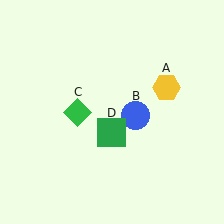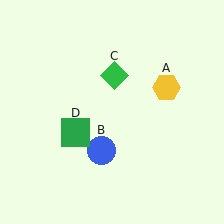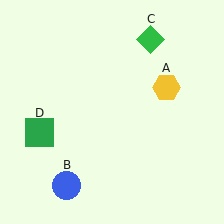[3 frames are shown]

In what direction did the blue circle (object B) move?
The blue circle (object B) moved down and to the left.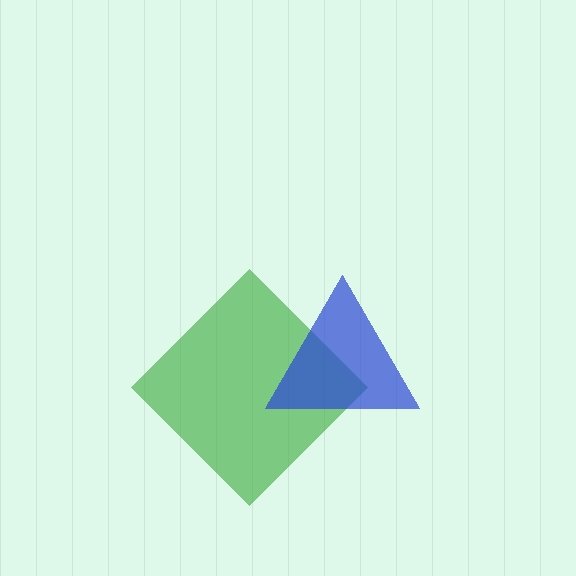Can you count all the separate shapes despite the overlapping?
Yes, there are 2 separate shapes.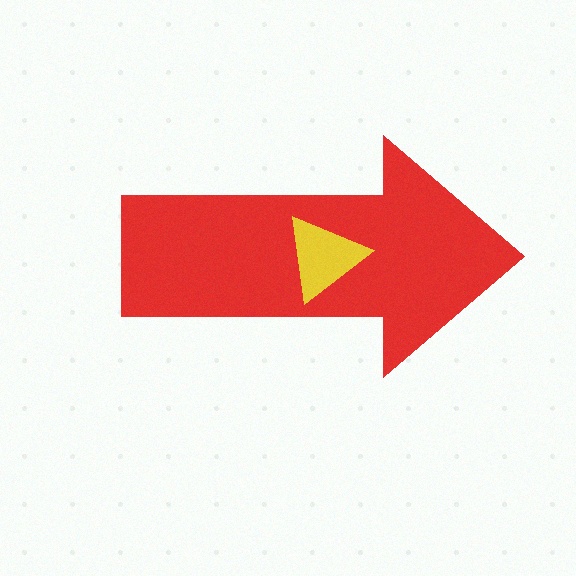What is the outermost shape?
The red arrow.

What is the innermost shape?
The yellow triangle.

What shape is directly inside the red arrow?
The yellow triangle.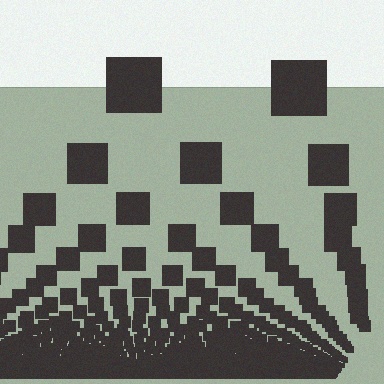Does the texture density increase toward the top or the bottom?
Density increases toward the bottom.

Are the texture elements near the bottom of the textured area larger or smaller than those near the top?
Smaller. The gradient is inverted — elements near the bottom are smaller and denser.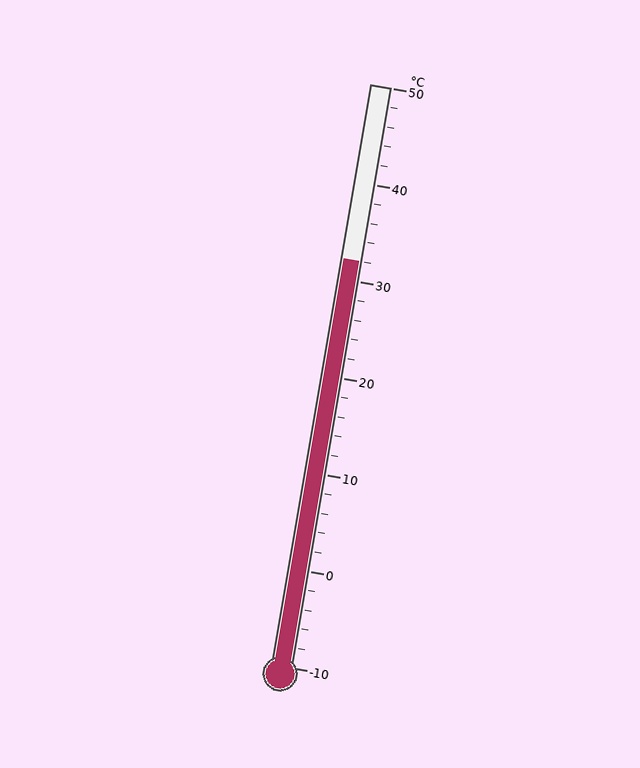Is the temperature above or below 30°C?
The temperature is above 30°C.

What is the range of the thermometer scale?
The thermometer scale ranges from -10°C to 50°C.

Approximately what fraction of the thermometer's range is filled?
The thermometer is filled to approximately 70% of its range.